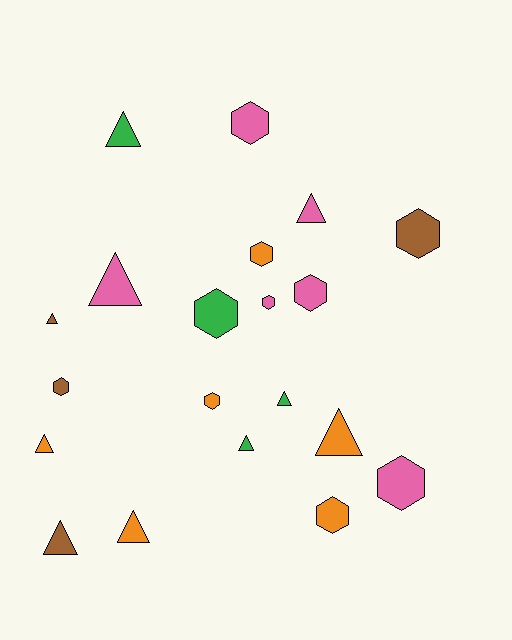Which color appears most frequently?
Pink, with 6 objects.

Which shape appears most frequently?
Hexagon, with 10 objects.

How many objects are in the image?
There are 20 objects.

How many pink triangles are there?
There are 2 pink triangles.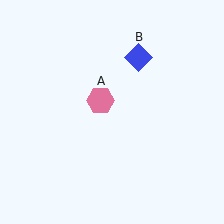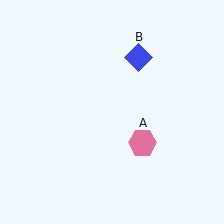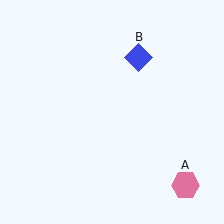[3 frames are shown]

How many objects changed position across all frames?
1 object changed position: pink hexagon (object A).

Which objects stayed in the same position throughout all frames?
Blue diamond (object B) remained stationary.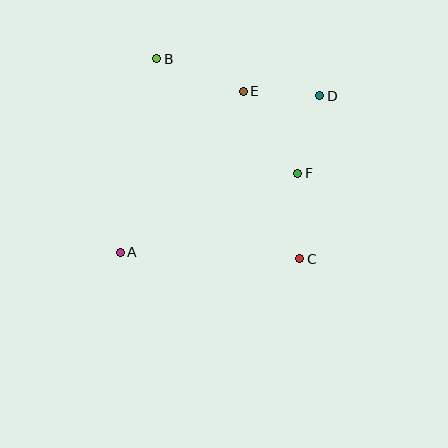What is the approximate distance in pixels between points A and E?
The distance between A and E is approximately 202 pixels.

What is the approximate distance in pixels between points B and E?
The distance between B and E is approximately 92 pixels.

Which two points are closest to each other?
Points D and E are closest to each other.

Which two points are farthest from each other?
Points A and D are farthest from each other.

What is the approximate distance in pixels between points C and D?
The distance between C and D is approximately 164 pixels.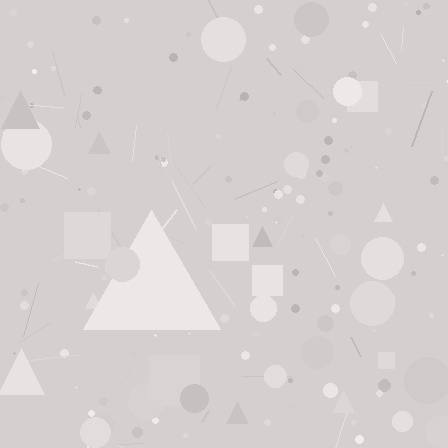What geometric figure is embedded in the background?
A triangle is embedded in the background.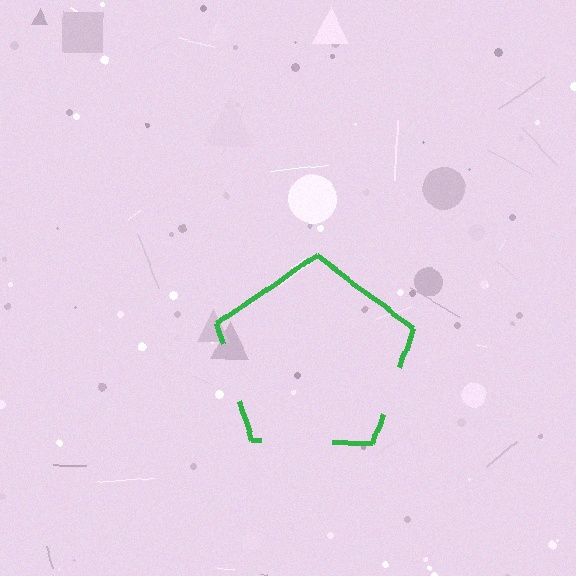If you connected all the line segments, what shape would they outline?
They would outline a pentagon.